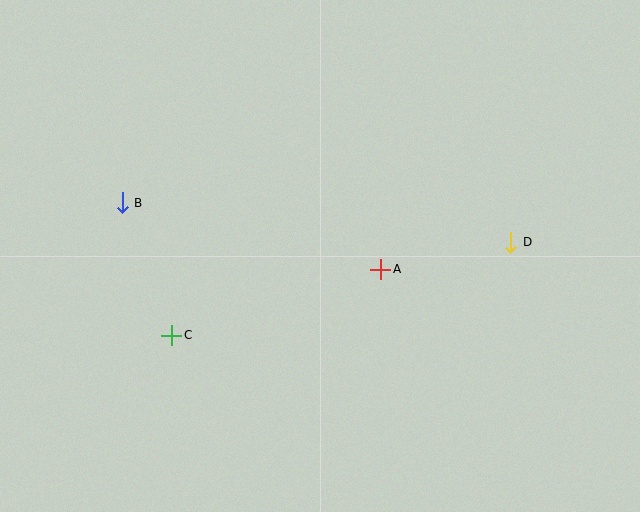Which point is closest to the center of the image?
Point A at (381, 269) is closest to the center.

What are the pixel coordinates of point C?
Point C is at (172, 335).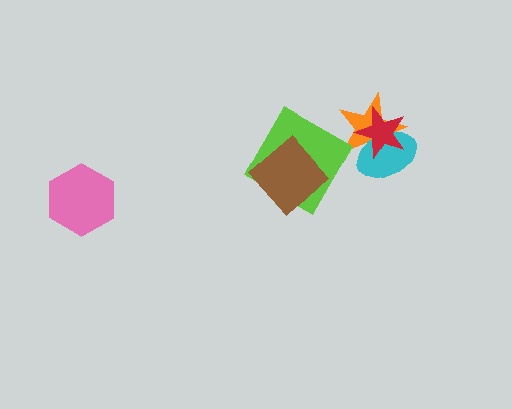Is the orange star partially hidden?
Yes, it is partially covered by another shape.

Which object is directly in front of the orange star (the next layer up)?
The cyan ellipse is directly in front of the orange star.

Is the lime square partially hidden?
Yes, it is partially covered by another shape.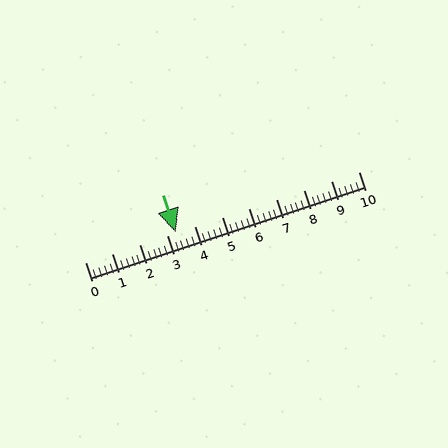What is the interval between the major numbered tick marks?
The major tick marks are spaced 1 units apart.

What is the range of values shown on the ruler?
The ruler shows values from 0 to 10.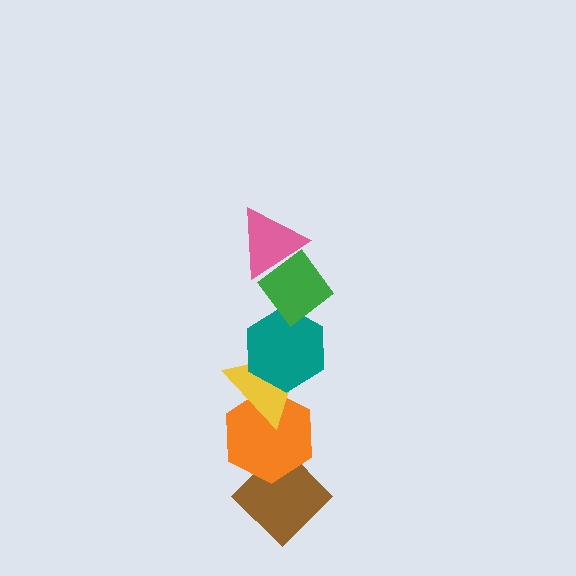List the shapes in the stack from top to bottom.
From top to bottom: the pink triangle, the green diamond, the teal hexagon, the yellow triangle, the orange hexagon, the brown diamond.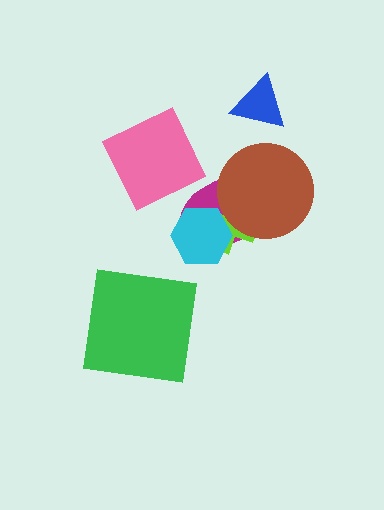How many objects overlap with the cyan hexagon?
2 objects overlap with the cyan hexagon.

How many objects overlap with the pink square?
0 objects overlap with the pink square.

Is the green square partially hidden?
No, no other shape covers it.